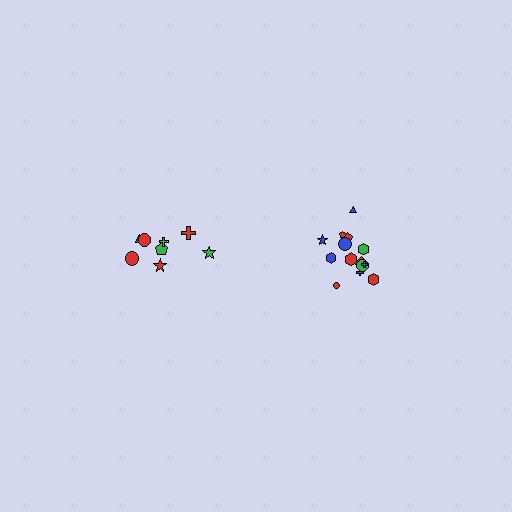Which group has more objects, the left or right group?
The right group.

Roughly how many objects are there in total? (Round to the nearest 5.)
Roughly 25 objects in total.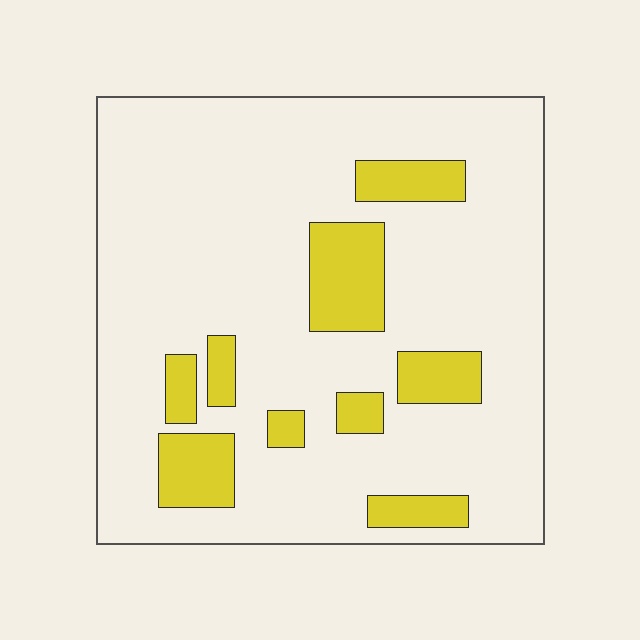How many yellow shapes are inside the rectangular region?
9.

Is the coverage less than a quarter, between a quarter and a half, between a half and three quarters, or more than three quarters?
Less than a quarter.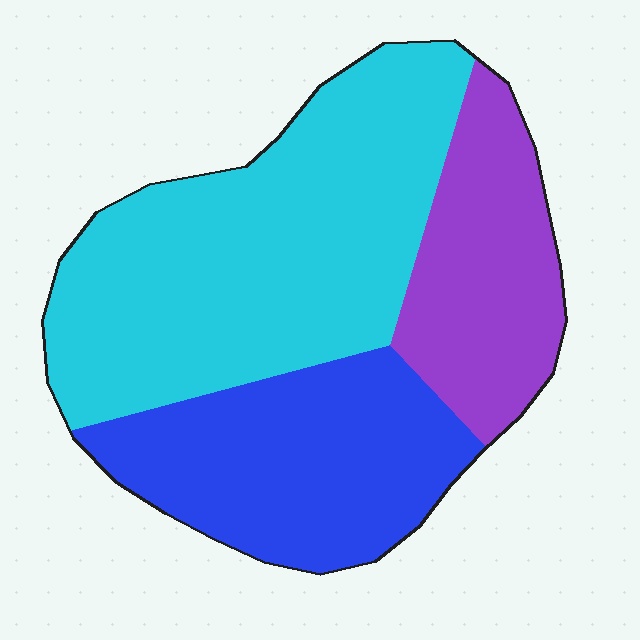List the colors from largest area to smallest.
From largest to smallest: cyan, blue, purple.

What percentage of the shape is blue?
Blue covers about 30% of the shape.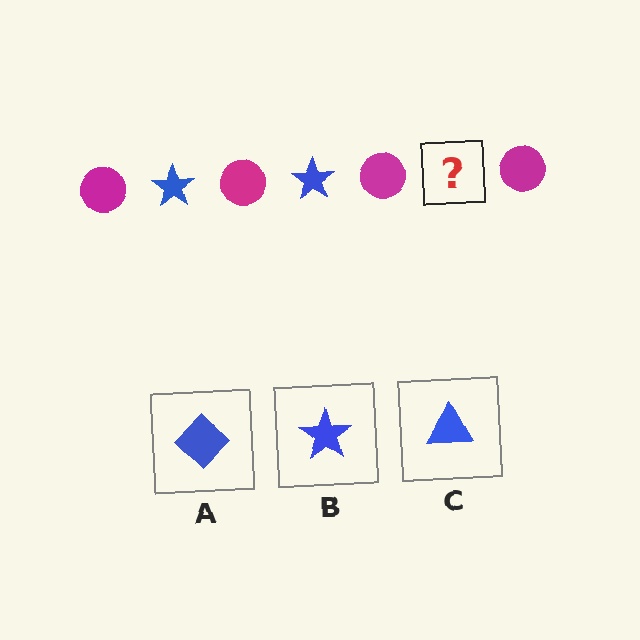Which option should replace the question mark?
Option B.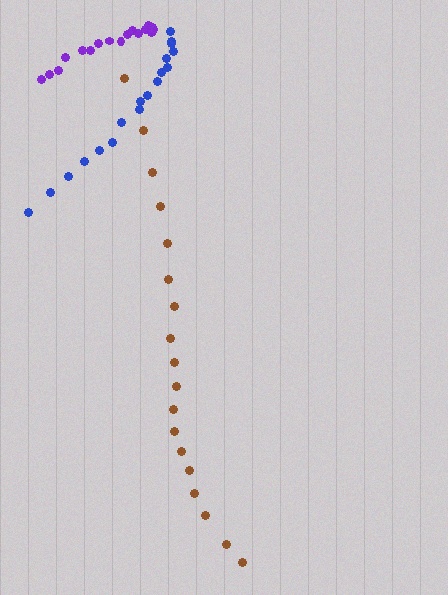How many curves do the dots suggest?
There are 3 distinct paths.